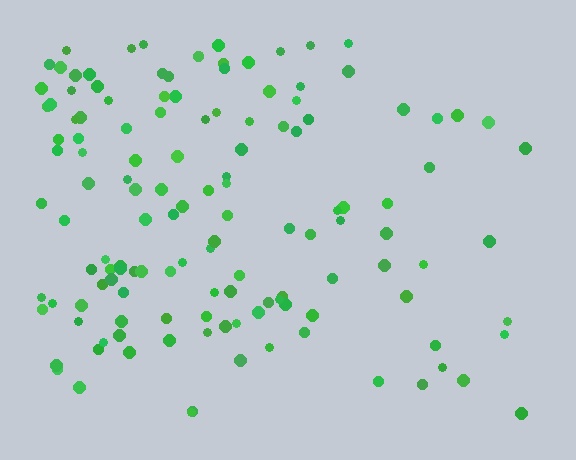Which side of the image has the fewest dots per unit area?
The right.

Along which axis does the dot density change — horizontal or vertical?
Horizontal.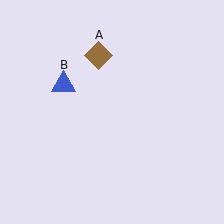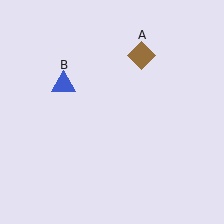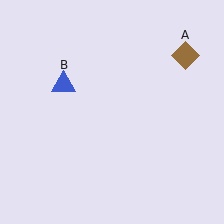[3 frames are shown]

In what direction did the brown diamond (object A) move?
The brown diamond (object A) moved right.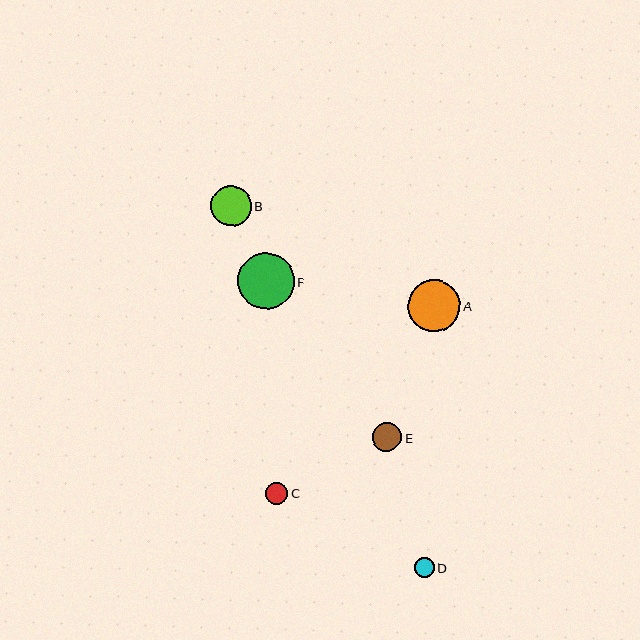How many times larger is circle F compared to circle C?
Circle F is approximately 2.6 times the size of circle C.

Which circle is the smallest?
Circle D is the smallest with a size of approximately 20 pixels.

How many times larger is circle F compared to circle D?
Circle F is approximately 2.8 times the size of circle D.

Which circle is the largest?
Circle F is the largest with a size of approximately 56 pixels.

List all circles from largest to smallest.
From largest to smallest: F, A, B, E, C, D.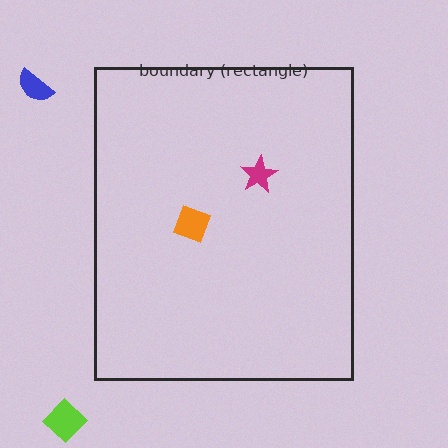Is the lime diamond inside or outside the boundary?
Outside.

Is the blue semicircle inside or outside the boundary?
Outside.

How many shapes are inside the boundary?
2 inside, 2 outside.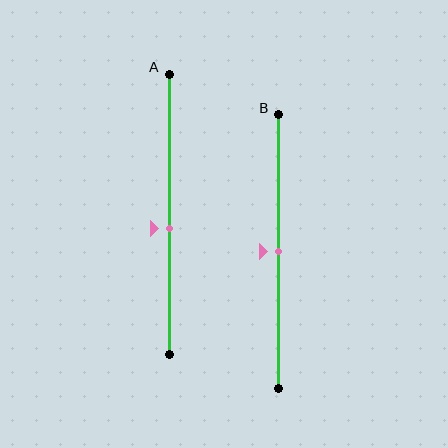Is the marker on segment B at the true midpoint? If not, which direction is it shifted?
Yes, the marker on segment B is at the true midpoint.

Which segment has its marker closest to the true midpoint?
Segment B has its marker closest to the true midpoint.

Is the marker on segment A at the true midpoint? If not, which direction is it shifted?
No, the marker on segment A is shifted downward by about 5% of the segment length.